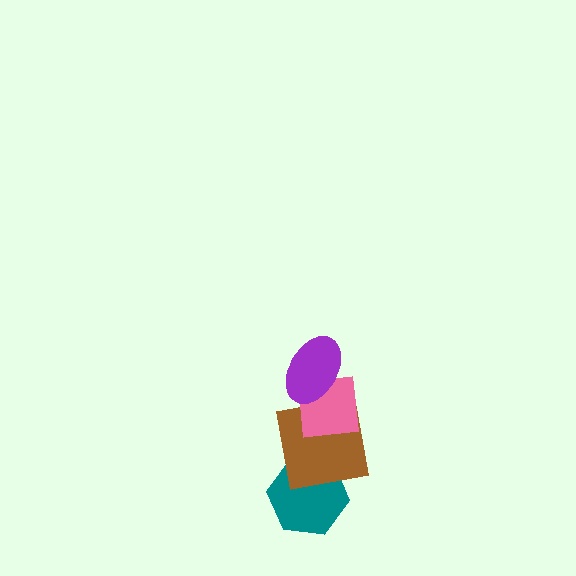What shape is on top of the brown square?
The pink square is on top of the brown square.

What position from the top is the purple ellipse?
The purple ellipse is 1st from the top.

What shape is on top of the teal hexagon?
The brown square is on top of the teal hexagon.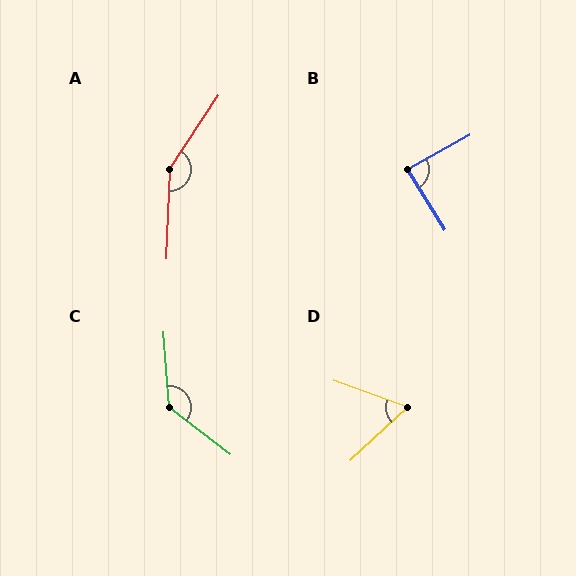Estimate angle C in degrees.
Approximately 132 degrees.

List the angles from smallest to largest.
D (62°), B (87°), C (132°), A (148°).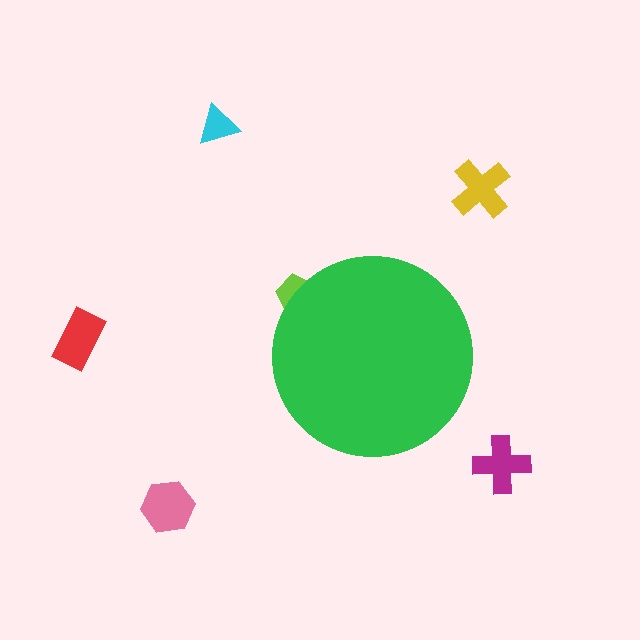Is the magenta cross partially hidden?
No, the magenta cross is fully visible.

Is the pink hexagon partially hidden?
No, the pink hexagon is fully visible.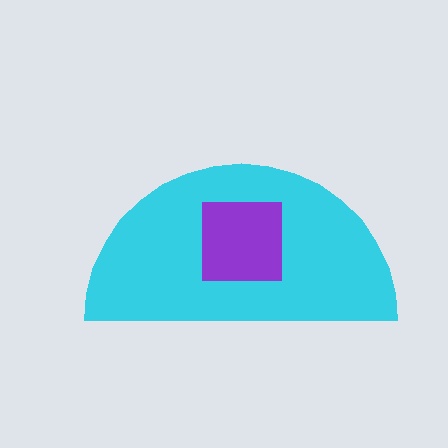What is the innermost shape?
The purple square.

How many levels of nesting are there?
2.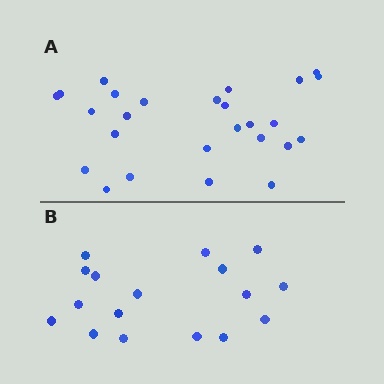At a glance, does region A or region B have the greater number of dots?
Region A (the top region) has more dots.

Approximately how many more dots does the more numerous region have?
Region A has roughly 8 or so more dots than region B.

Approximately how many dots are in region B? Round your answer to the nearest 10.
About 20 dots. (The exact count is 17, which rounds to 20.)